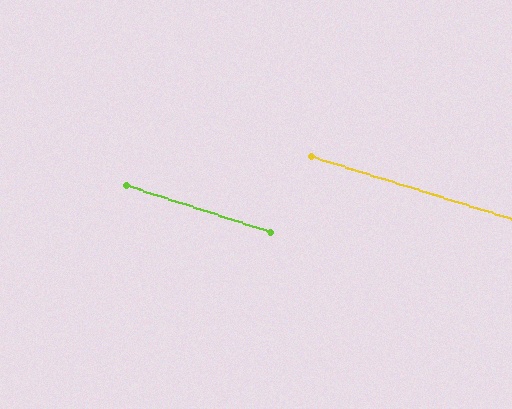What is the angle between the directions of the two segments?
Approximately 0 degrees.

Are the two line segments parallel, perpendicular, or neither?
Parallel — their directions differ by only 0.4°.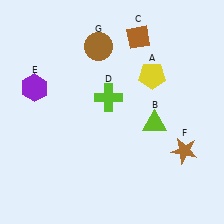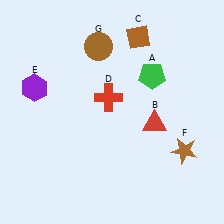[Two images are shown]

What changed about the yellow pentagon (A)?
In Image 1, A is yellow. In Image 2, it changed to green.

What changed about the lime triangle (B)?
In Image 1, B is lime. In Image 2, it changed to red.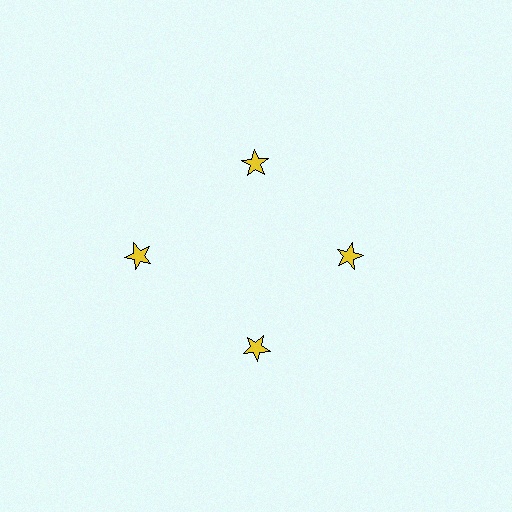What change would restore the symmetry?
The symmetry would be restored by moving it inward, back onto the ring so that all 4 stars sit at equal angles and equal distance from the center.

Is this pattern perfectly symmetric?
No. The 4 yellow stars are arranged in a ring, but one element near the 9 o'clock position is pushed outward from the center, breaking the 4-fold rotational symmetry.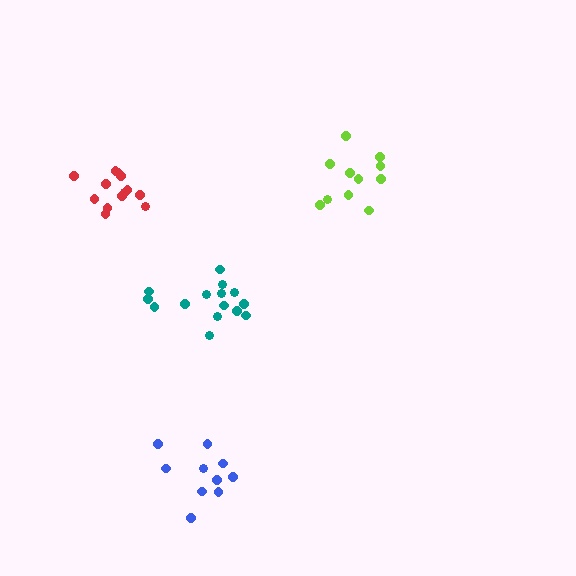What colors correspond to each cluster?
The clusters are colored: teal, red, lime, blue.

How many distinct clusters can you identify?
There are 4 distinct clusters.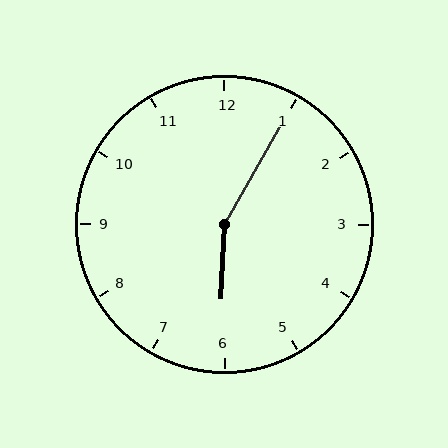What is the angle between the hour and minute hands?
Approximately 152 degrees.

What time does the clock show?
6:05.